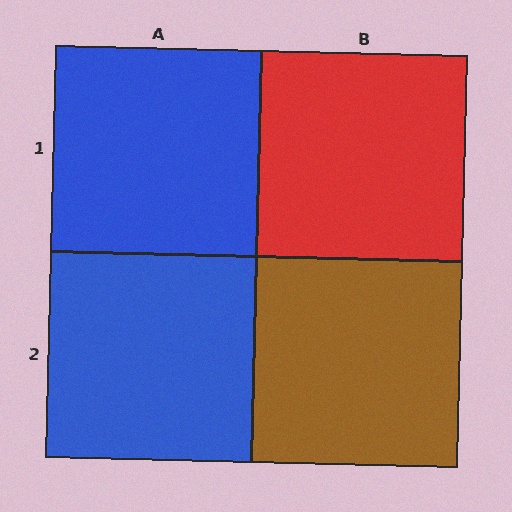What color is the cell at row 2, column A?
Blue.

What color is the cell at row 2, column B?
Brown.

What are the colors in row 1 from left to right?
Blue, red.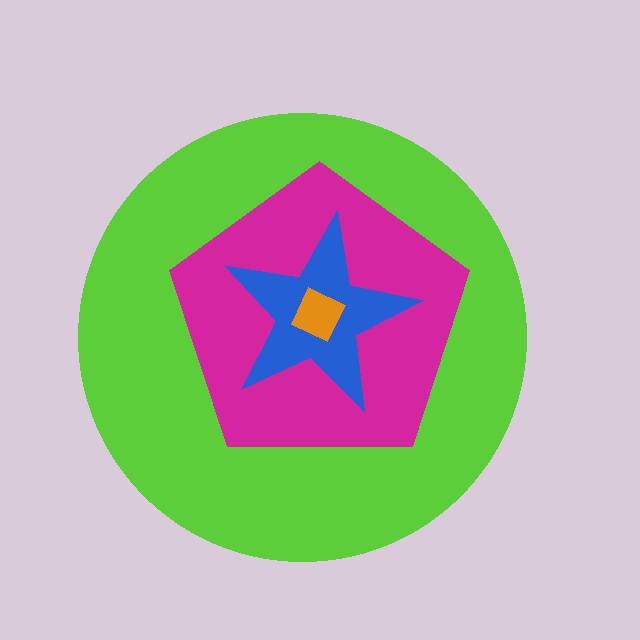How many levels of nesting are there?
4.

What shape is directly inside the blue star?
The orange square.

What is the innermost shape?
The orange square.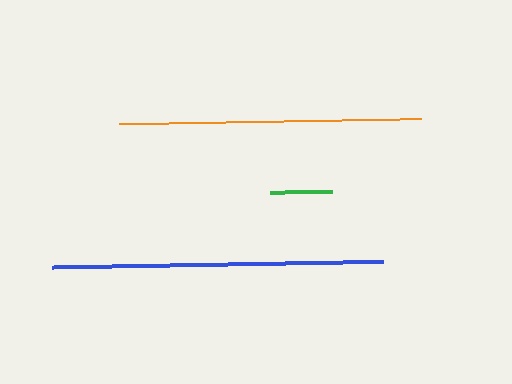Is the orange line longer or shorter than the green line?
The orange line is longer than the green line.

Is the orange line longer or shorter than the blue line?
The blue line is longer than the orange line.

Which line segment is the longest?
The blue line is the longest at approximately 331 pixels.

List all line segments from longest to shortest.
From longest to shortest: blue, orange, green.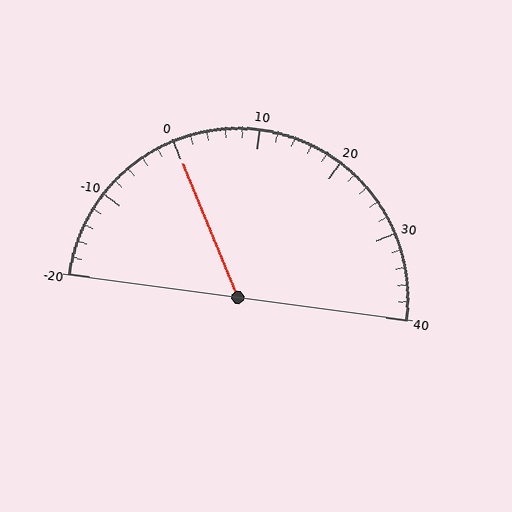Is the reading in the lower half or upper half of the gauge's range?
The reading is in the lower half of the range (-20 to 40).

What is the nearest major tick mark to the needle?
The nearest major tick mark is 0.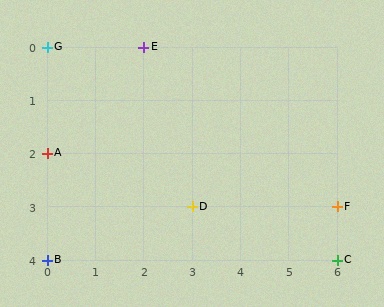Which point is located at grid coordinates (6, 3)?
Point F is at (6, 3).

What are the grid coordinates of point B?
Point B is at grid coordinates (0, 4).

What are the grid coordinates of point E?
Point E is at grid coordinates (2, 0).